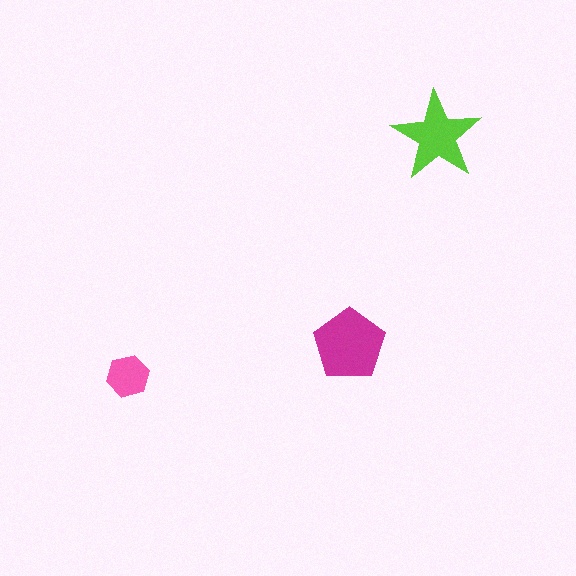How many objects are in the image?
There are 3 objects in the image.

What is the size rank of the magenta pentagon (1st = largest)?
1st.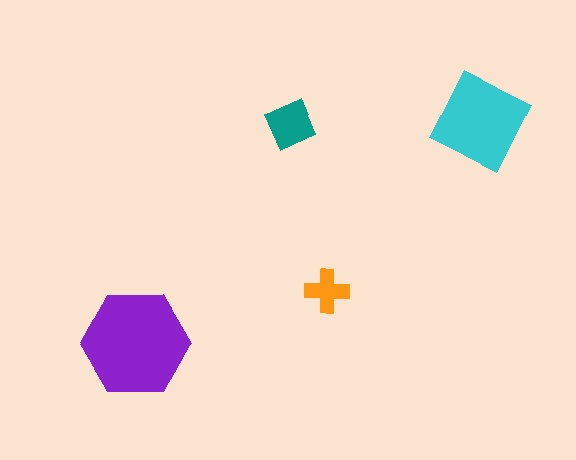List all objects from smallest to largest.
The orange cross, the teal square, the cyan diamond, the purple hexagon.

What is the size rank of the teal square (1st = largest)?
3rd.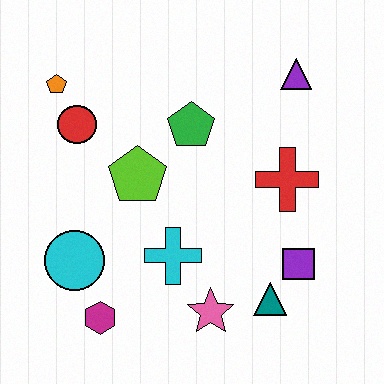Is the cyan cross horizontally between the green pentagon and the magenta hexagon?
Yes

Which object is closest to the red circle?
The orange pentagon is closest to the red circle.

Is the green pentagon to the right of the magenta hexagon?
Yes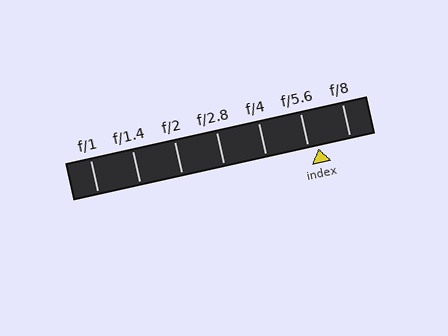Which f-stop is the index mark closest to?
The index mark is closest to f/5.6.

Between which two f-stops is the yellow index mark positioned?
The index mark is between f/5.6 and f/8.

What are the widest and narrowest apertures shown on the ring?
The widest aperture shown is f/1 and the narrowest is f/8.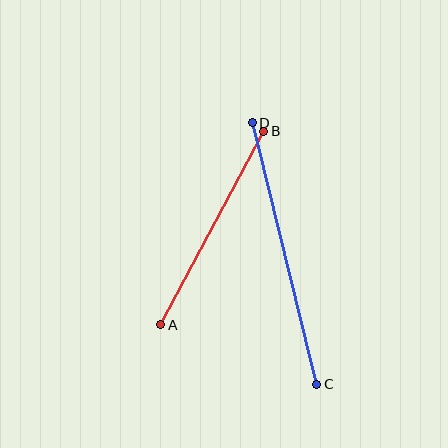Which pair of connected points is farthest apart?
Points C and D are farthest apart.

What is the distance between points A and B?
The distance is approximately 219 pixels.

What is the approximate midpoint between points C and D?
The midpoint is at approximately (284, 254) pixels.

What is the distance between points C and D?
The distance is approximately 269 pixels.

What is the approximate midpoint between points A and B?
The midpoint is at approximately (212, 228) pixels.